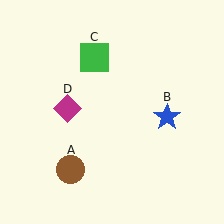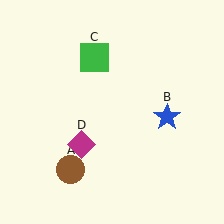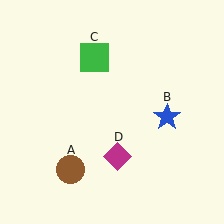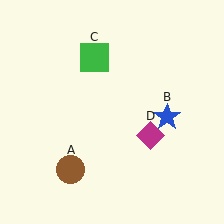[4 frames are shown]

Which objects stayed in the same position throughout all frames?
Brown circle (object A) and blue star (object B) and green square (object C) remained stationary.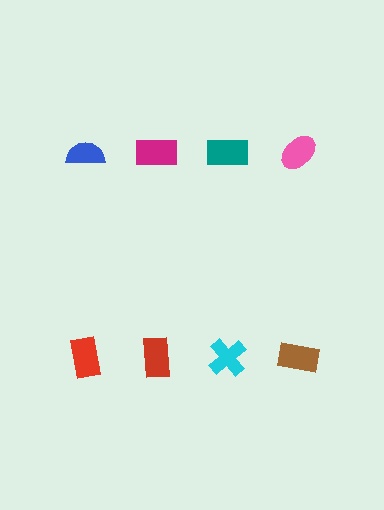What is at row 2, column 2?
A red rectangle.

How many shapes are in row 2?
4 shapes.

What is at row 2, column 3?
A cyan cross.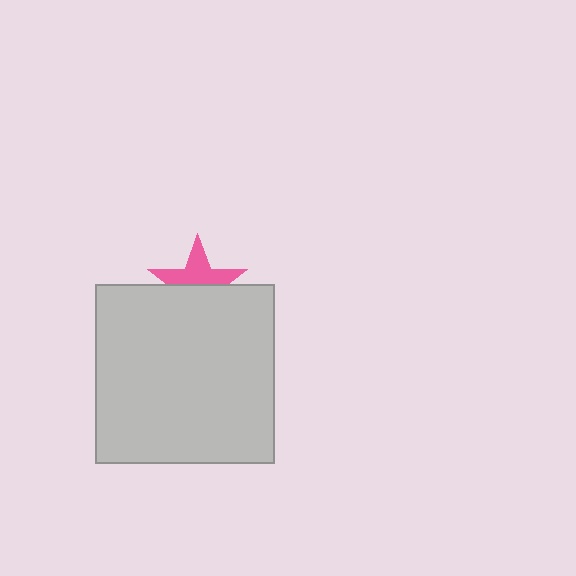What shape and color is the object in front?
The object in front is a light gray square.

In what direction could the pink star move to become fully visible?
The pink star could move up. That would shift it out from behind the light gray square entirely.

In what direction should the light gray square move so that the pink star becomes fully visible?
The light gray square should move down. That is the shortest direction to clear the overlap and leave the pink star fully visible.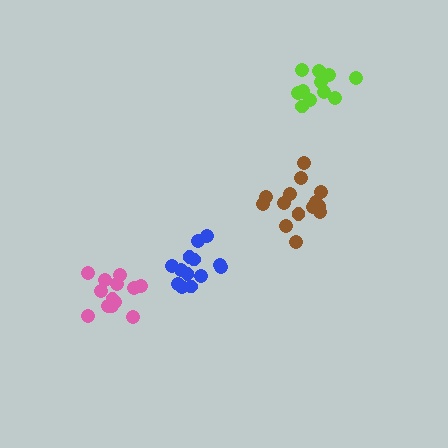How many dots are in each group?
Group 1: 13 dots, Group 2: 14 dots, Group 3: 13 dots, Group 4: 13 dots (53 total).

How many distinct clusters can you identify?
There are 4 distinct clusters.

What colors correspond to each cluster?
The clusters are colored: pink, brown, lime, blue.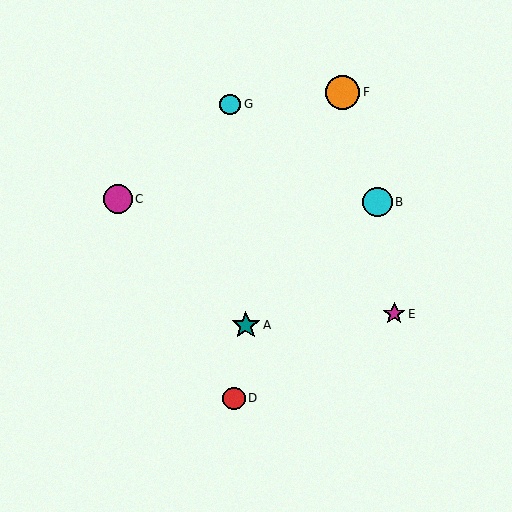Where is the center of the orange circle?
The center of the orange circle is at (342, 92).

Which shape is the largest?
The orange circle (labeled F) is the largest.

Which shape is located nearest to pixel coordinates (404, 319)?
The magenta star (labeled E) at (394, 314) is nearest to that location.